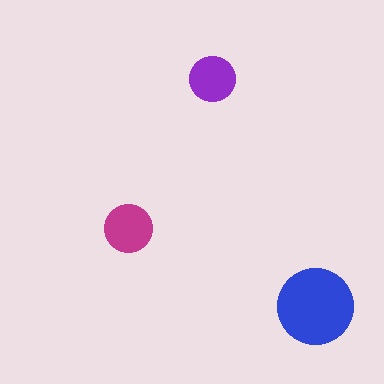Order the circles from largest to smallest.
the blue one, the magenta one, the purple one.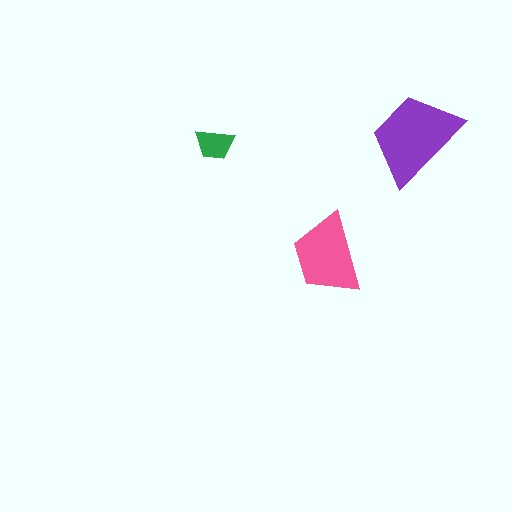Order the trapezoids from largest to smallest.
the purple one, the pink one, the green one.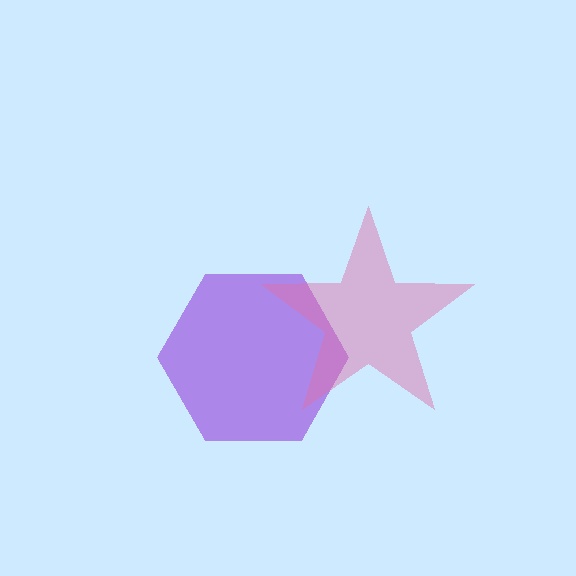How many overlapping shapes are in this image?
There are 2 overlapping shapes in the image.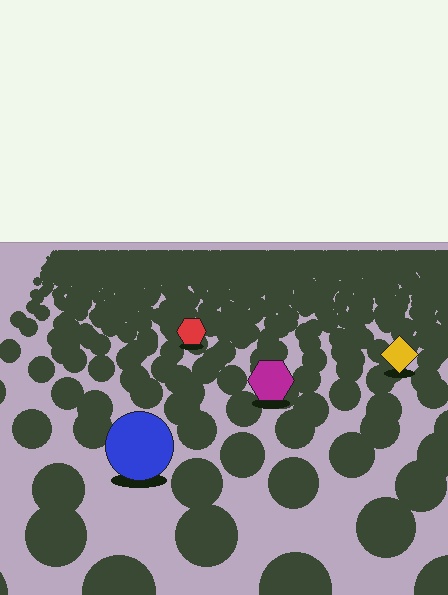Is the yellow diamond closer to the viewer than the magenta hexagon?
No. The magenta hexagon is closer — you can tell from the texture gradient: the ground texture is coarser near it.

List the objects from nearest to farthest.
From nearest to farthest: the blue circle, the magenta hexagon, the yellow diamond, the red hexagon.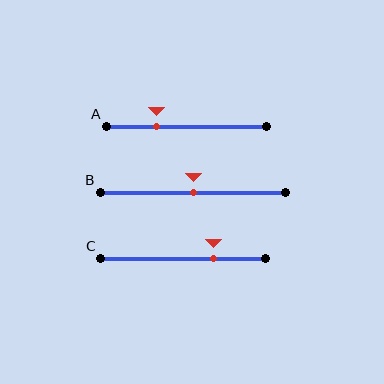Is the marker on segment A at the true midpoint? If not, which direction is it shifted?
No, the marker on segment A is shifted to the left by about 19% of the segment length.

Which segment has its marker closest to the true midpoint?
Segment B has its marker closest to the true midpoint.